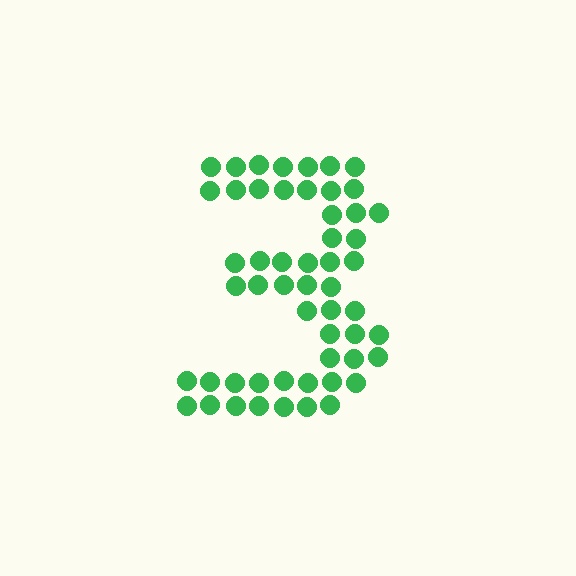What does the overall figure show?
The overall figure shows the digit 3.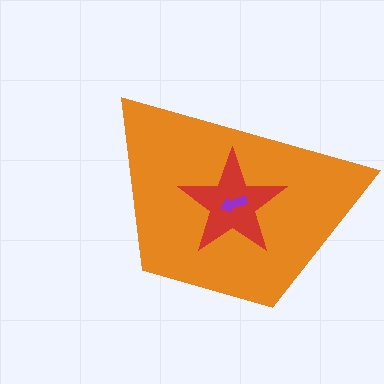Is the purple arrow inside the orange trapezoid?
Yes.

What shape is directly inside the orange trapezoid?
The red star.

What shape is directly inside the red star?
The purple arrow.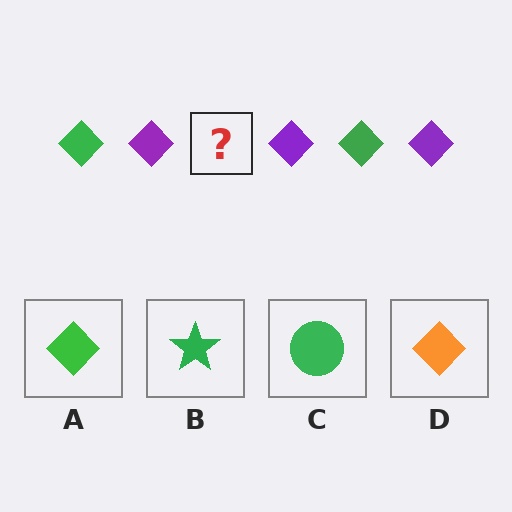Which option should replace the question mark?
Option A.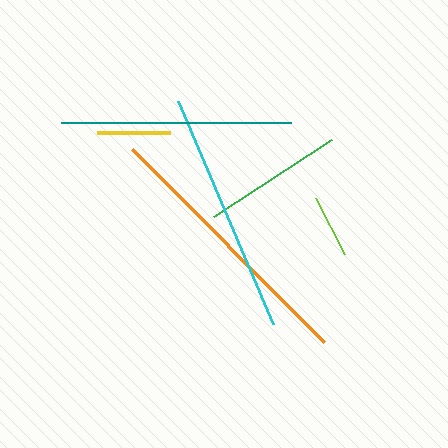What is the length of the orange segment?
The orange segment is approximately 272 pixels long.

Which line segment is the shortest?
The lime line is the shortest at approximately 64 pixels.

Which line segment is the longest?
The orange line is the longest at approximately 272 pixels.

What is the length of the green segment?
The green segment is approximately 141 pixels long.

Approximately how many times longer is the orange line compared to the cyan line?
The orange line is approximately 1.1 times the length of the cyan line.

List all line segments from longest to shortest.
From longest to shortest: orange, cyan, teal, green, yellow, lime.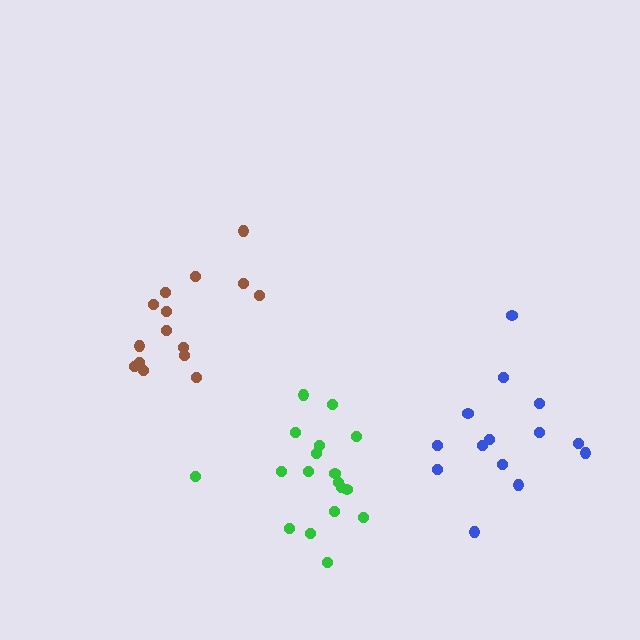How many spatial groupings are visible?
There are 3 spatial groupings.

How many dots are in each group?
Group 1: 15 dots, Group 2: 14 dots, Group 3: 18 dots (47 total).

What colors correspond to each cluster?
The clusters are colored: brown, blue, green.